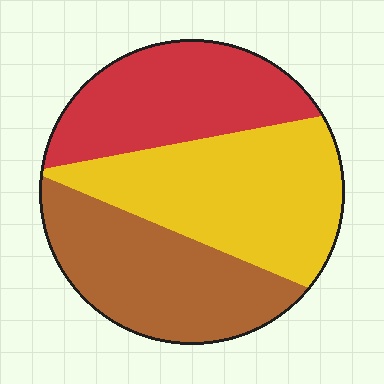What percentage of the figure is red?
Red takes up about one third (1/3) of the figure.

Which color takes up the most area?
Yellow, at roughly 40%.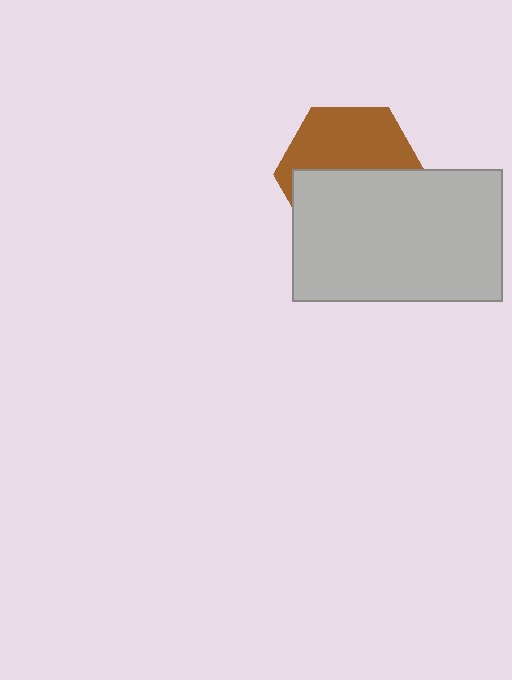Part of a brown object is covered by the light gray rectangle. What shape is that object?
It is a hexagon.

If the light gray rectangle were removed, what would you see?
You would see the complete brown hexagon.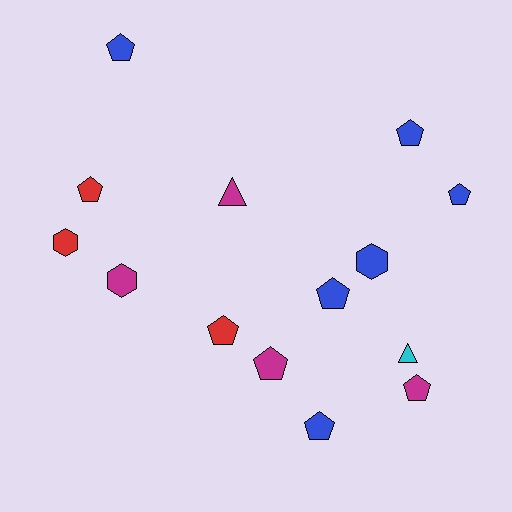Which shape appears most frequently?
Pentagon, with 9 objects.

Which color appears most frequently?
Blue, with 6 objects.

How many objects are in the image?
There are 14 objects.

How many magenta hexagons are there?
There is 1 magenta hexagon.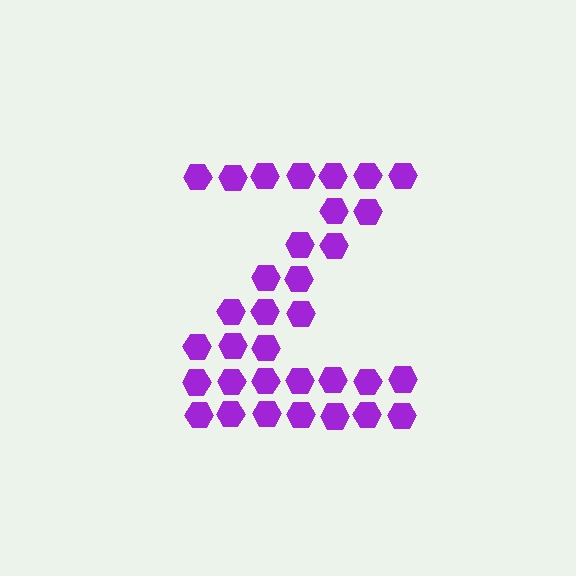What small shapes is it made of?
It is made of small hexagons.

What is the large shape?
The large shape is the letter Z.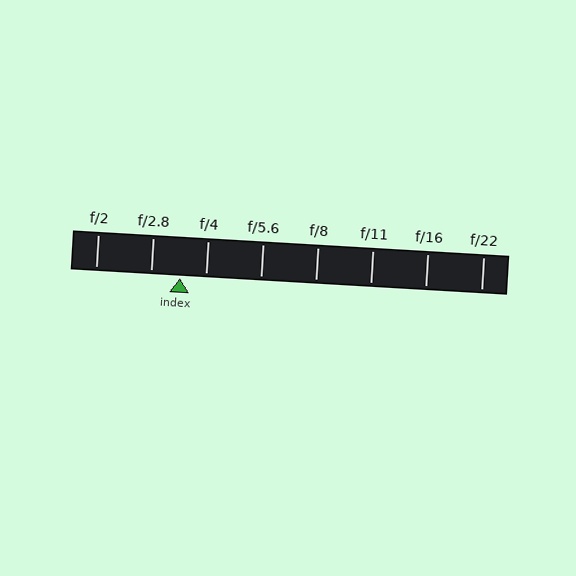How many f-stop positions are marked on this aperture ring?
There are 8 f-stop positions marked.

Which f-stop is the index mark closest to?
The index mark is closest to f/4.